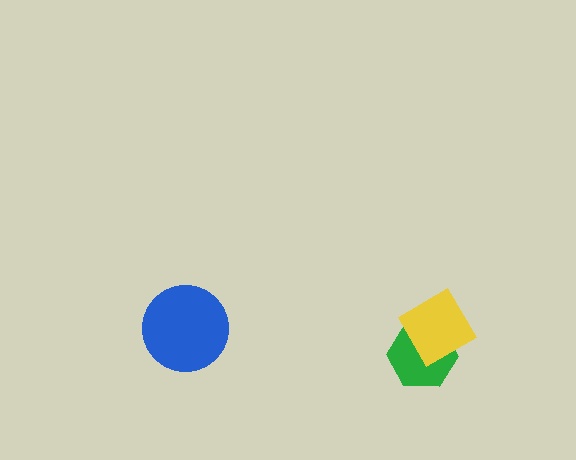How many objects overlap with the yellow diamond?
1 object overlaps with the yellow diamond.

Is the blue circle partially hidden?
No, no other shape covers it.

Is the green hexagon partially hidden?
Yes, it is partially covered by another shape.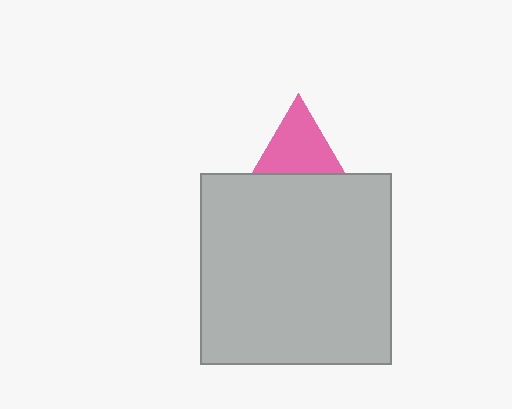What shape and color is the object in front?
The object in front is a light gray square.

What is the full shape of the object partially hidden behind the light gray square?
The partially hidden object is a pink triangle.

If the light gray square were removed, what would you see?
You would see the complete pink triangle.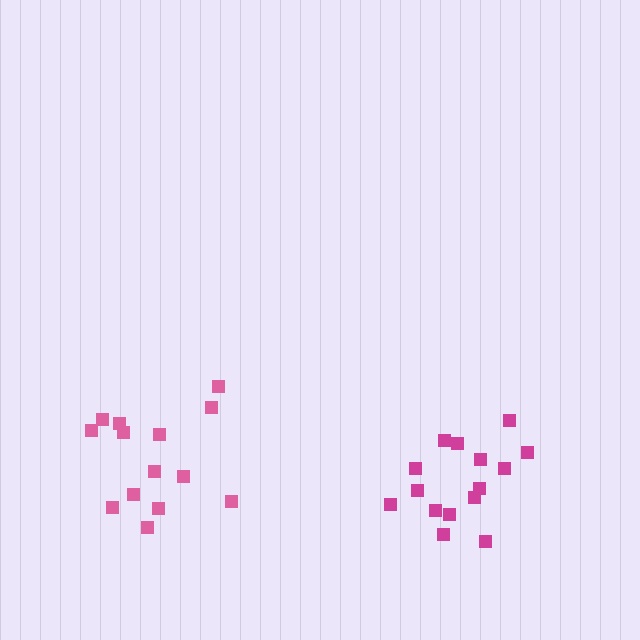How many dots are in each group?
Group 1: 14 dots, Group 2: 15 dots (29 total).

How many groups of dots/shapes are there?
There are 2 groups.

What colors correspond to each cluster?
The clusters are colored: pink, magenta.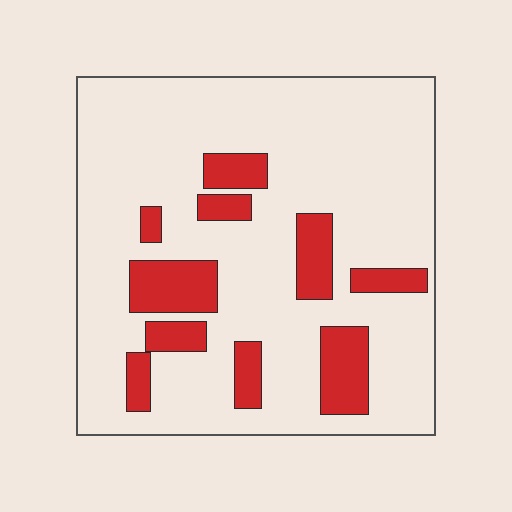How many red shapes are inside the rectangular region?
10.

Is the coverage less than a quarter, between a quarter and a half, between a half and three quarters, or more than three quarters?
Less than a quarter.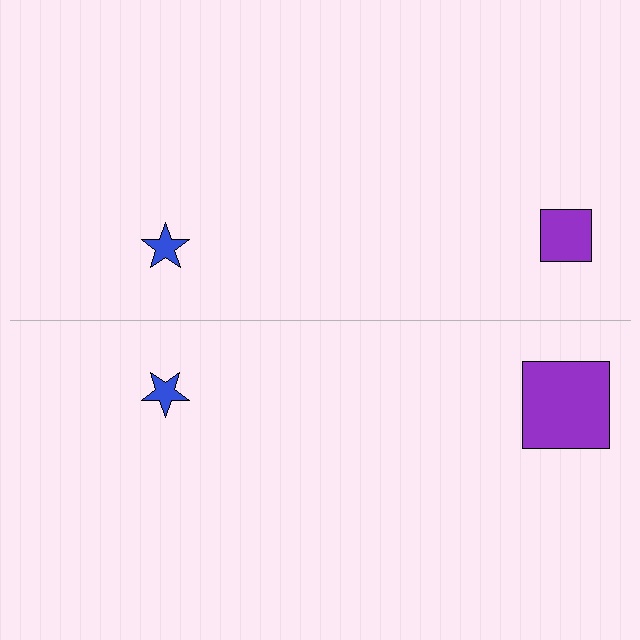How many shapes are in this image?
There are 4 shapes in this image.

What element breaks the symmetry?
The purple square on the bottom side has a different size than its mirror counterpart.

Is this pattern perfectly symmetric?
No, the pattern is not perfectly symmetric. The purple square on the bottom side has a different size than its mirror counterpart.